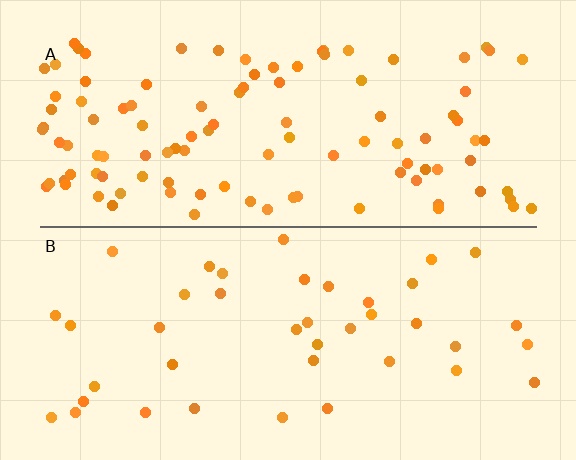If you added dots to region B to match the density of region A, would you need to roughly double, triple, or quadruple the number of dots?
Approximately triple.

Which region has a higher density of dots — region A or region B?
A (the top).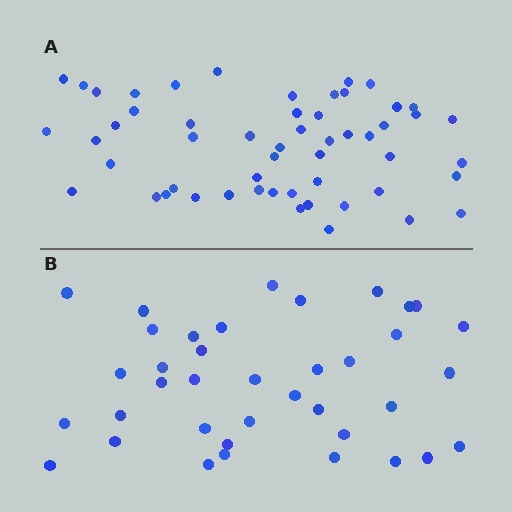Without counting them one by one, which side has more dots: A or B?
Region A (the top region) has more dots.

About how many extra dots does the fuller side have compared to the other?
Region A has approximately 15 more dots than region B.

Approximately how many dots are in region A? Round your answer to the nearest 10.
About 50 dots. (The exact count is 54, which rounds to 50.)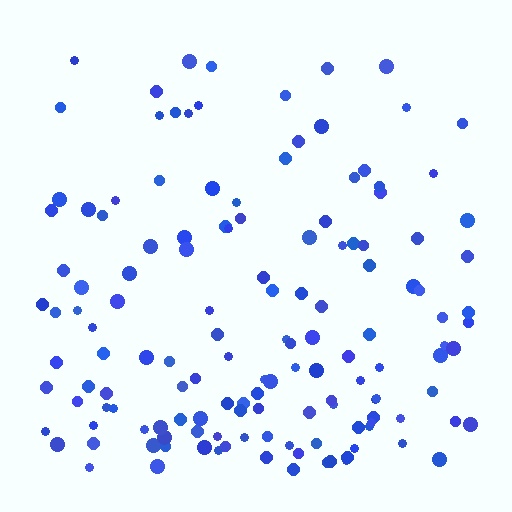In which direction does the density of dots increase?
From top to bottom, with the bottom side densest.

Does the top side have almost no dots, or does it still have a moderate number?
Still a moderate number, just noticeably fewer than the bottom.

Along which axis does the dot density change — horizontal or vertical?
Vertical.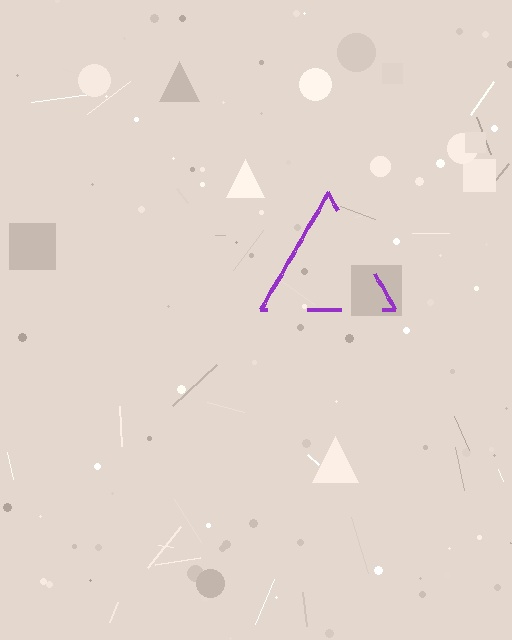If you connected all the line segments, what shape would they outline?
They would outline a triangle.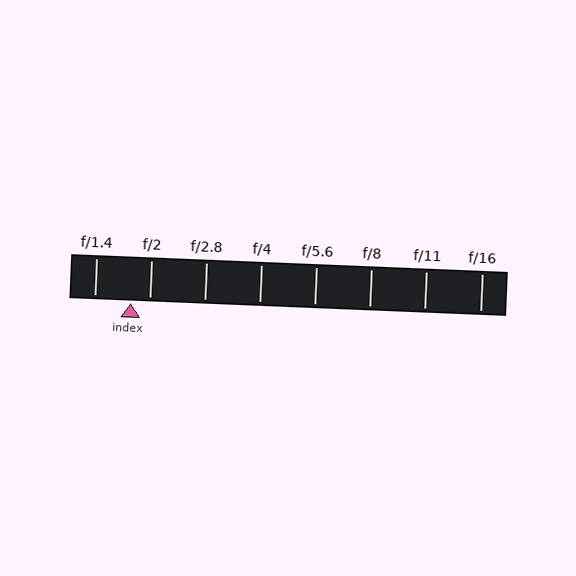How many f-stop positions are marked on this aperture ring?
There are 8 f-stop positions marked.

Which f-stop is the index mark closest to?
The index mark is closest to f/2.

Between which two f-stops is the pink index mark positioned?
The index mark is between f/1.4 and f/2.